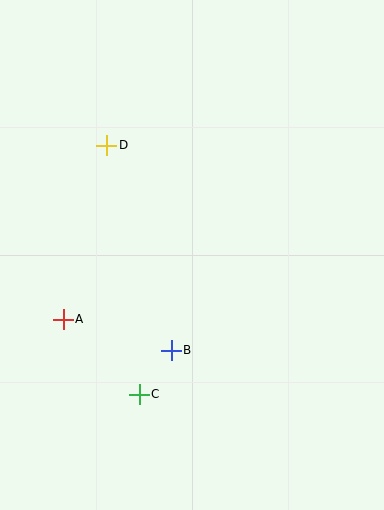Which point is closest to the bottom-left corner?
Point C is closest to the bottom-left corner.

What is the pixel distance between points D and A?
The distance between D and A is 179 pixels.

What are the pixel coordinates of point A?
Point A is at (63, 319).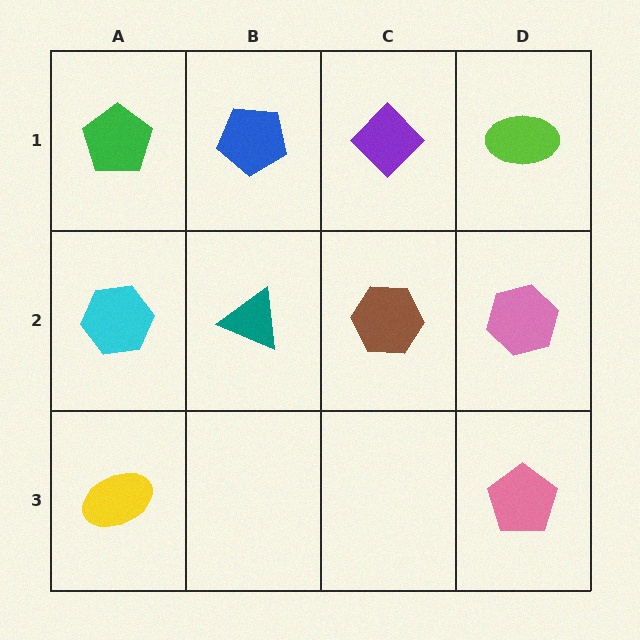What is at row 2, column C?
A brown hexagon.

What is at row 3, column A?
A yellow ellipse.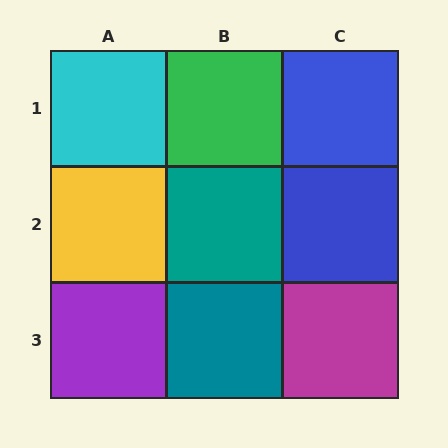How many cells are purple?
1 cell is purple.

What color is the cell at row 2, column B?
Teal.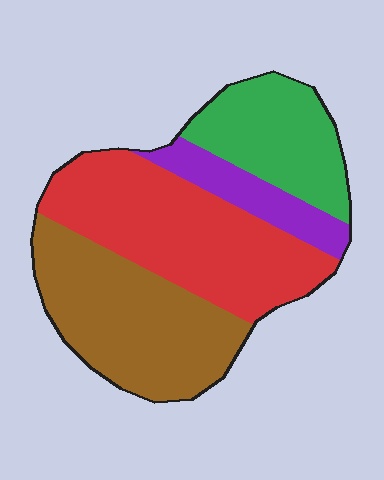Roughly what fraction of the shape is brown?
Brown takes up between a sixth and a third of the shape.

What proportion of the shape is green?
Green covers roughly 20% of the shape.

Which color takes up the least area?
Purple, at roughly 10%.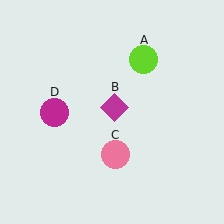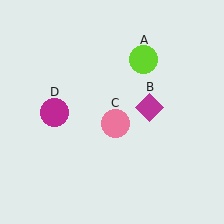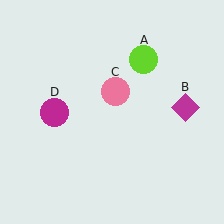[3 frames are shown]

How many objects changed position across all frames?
2 objects changed position: magenta diamond (object B), pink circle (object C).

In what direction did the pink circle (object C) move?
The pink circle (object C) moved up.